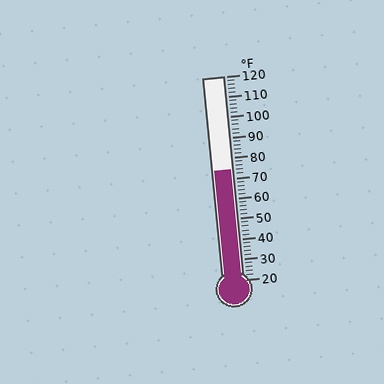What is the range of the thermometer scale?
The thermometer scale ranges from 20°F to 120°F.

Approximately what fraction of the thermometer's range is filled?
The thermometer is filled to approximately 55% of its range.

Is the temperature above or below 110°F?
The temperature is below 110°F.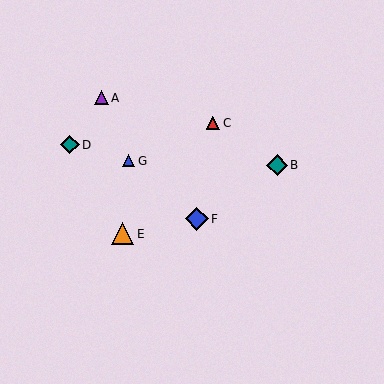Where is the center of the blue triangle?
The center of the blue triangle is at (128, 161).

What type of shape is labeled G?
Shape G is a blue triangle.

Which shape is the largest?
The blue diamond (labeled F) is the largest.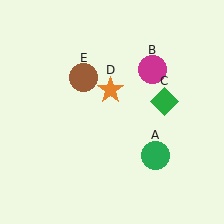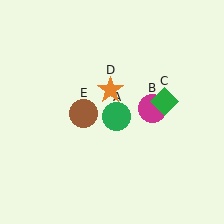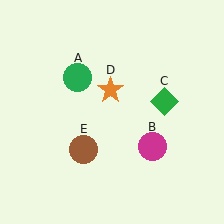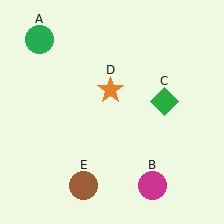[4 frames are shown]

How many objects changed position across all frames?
3 objects changed position: green circle (object A), magenta circle (object B), brown circle (object E).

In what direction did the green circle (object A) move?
The green circle (object A) moved up and to the left.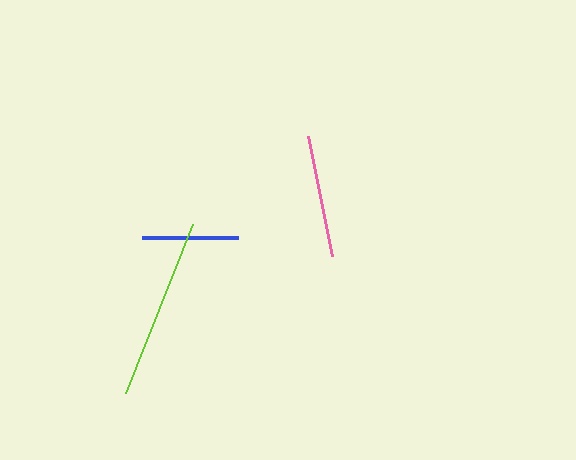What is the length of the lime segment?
The lime segment is approximately 182 pixels long.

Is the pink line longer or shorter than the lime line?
The lime line is longer than the pink line.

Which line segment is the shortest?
The blue line is the shortest at approximately 96 pixels.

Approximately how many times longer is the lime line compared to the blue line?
The lime line is approximately 1.9 times the length of the blue line.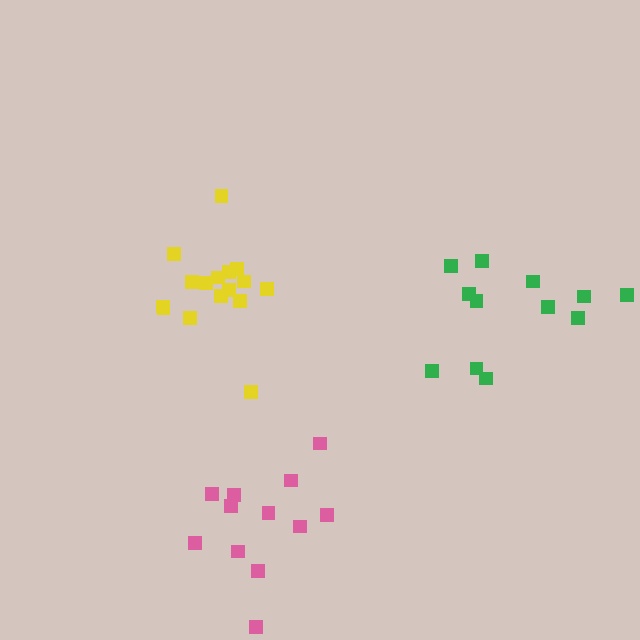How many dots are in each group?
Group 1: 12 dots, Group 2: 12 dots, Group 3: 16 dots (40 total).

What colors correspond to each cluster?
The clusters are colored: green, pink, yellow.